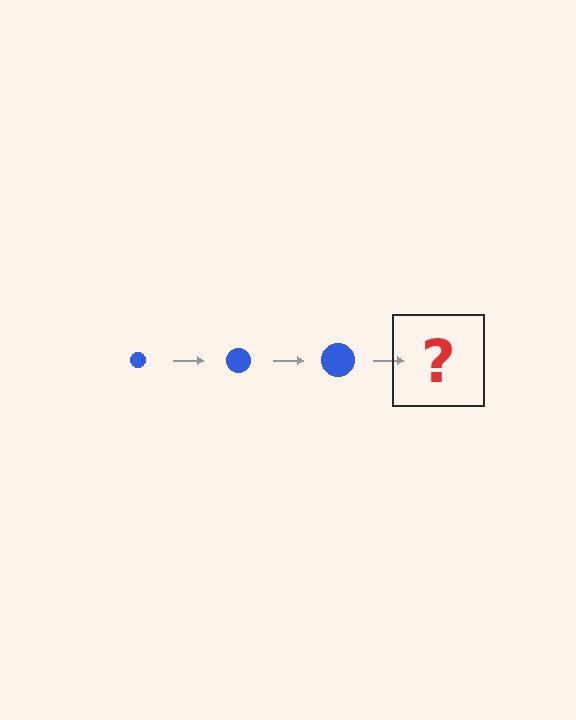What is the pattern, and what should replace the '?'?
The pattern is that the circle gets progressively larger each step. The '?' should be a blue circle, larger than the previous one.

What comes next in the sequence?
The next element should be a blue circle, larger than the previous one.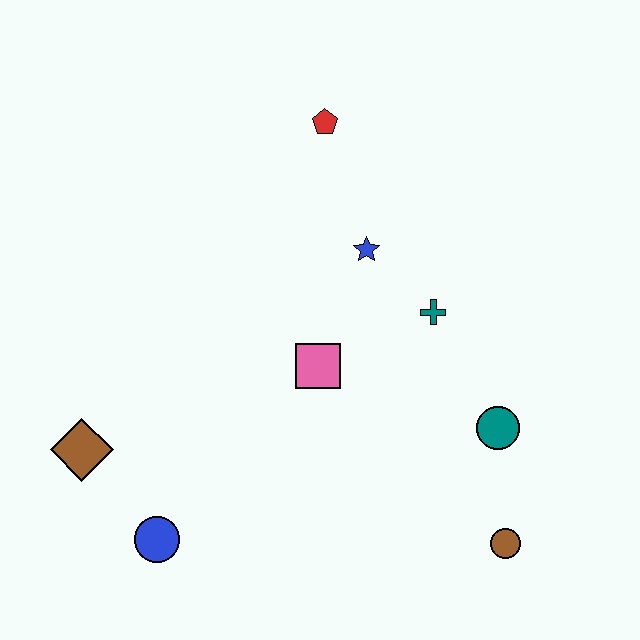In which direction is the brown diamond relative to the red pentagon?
The brown diamond is below the red pentagon.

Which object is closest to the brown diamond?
The blue circle is closest to the brown diamond.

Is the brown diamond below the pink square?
Yes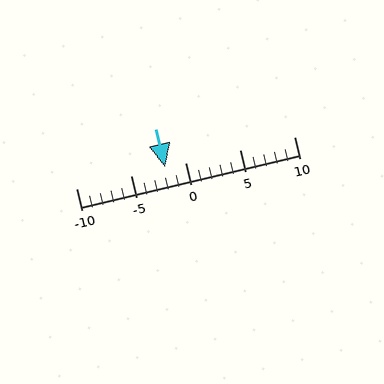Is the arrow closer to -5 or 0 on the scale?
The arrow is closer to 0.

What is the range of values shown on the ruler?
The ruler shows values from -10 to 10.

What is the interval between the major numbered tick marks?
The major tick marks are spaced 5 units apart.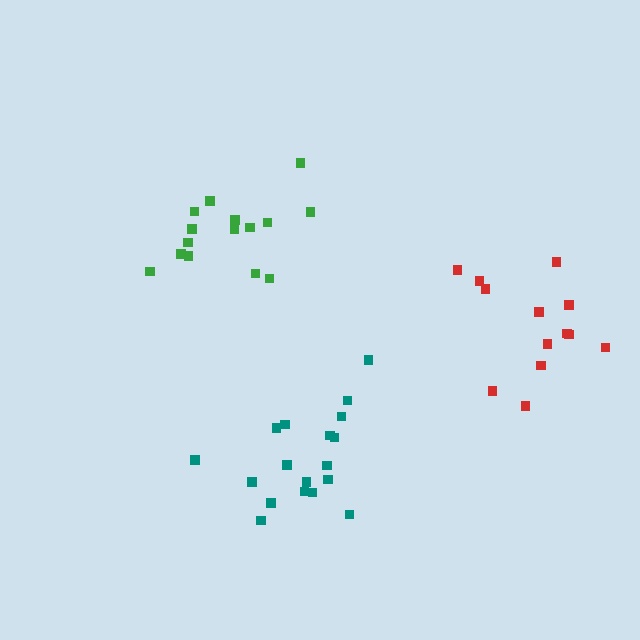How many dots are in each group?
Group 1: 15 dots, Group 2: 13 dots, Group 3: 18 dots (46 total).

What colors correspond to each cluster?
The clusters are colored: green, red, teal.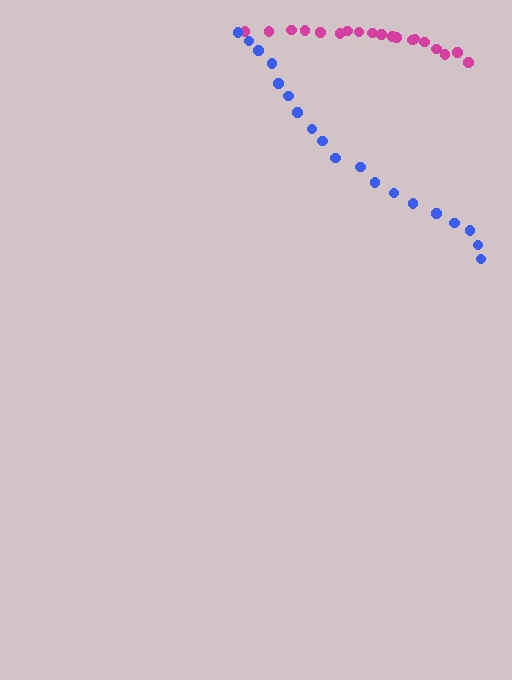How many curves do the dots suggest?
There are 2 distinct paths.